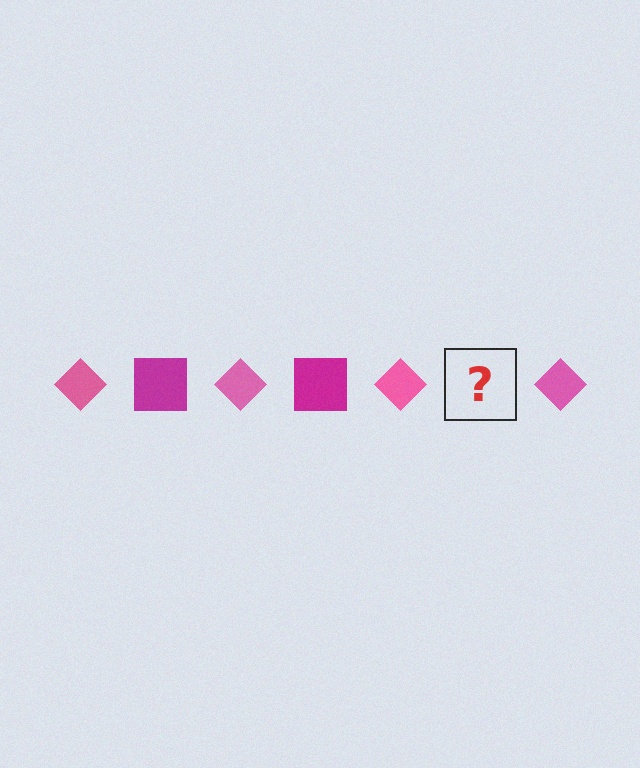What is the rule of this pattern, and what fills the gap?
The rule is that the pattern alternates between pink diamond and magenta square. The gap should be filled with a magenta square.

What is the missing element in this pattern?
The missing element is a magenta square.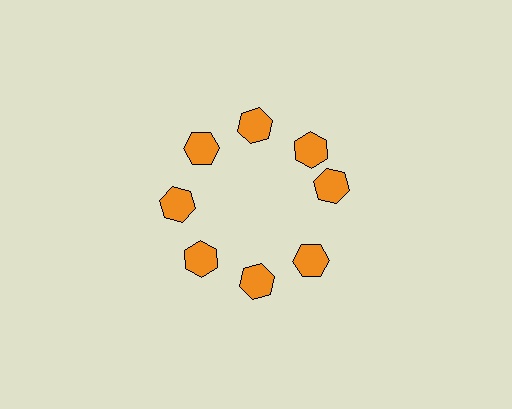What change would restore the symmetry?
The symmetry would be restored by rotating it back into even spacing with its neighbors so that all 8 hexagons sit at equal angles and equal distance from the center.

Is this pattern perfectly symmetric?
No. The 8 orange hexagons are arranged in a ring, but one element near the 3 o'clock position is rotated out of alignment along the ring, breaking the 8-fold rotational symmetry.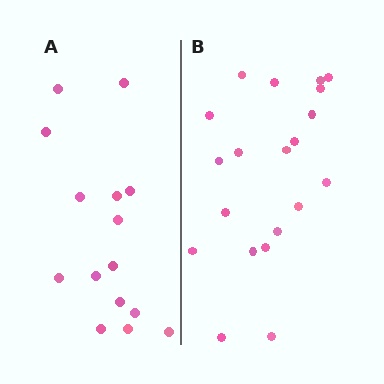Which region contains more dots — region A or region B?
Region B (the right region) has more dots.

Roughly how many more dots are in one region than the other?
Region B has about 5 more dots than region A.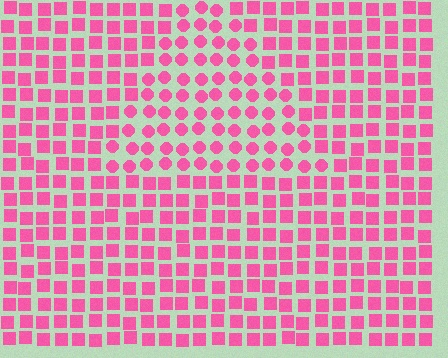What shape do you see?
I see a triangle.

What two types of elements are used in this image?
The image uses circles inside the triangle region and squares outside it.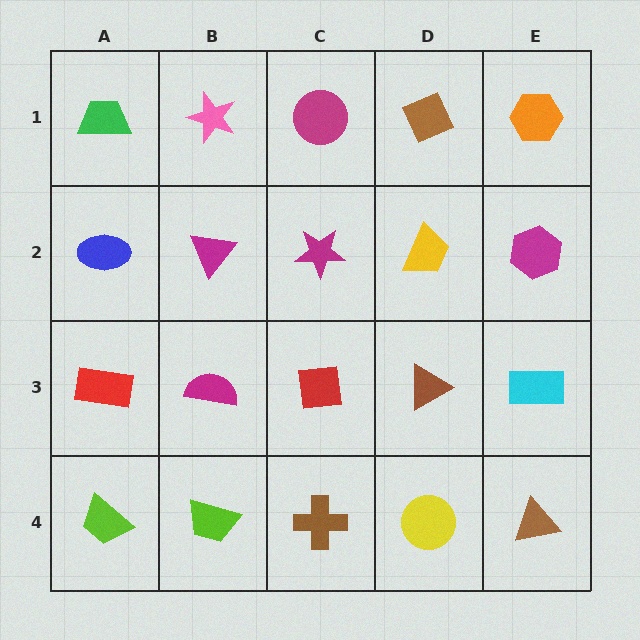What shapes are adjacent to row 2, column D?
A brown diamond (row 1, column D), a brown triangle (row 3, column D), a magenta star (row 2, column C), a magenta hexagon (row 2, column E).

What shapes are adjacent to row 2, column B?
A pink star (row 1, column B), a magenta semicircle (row 3, column B), a blue ellipse (row 2, column A), a magenta star (row 2, column C).